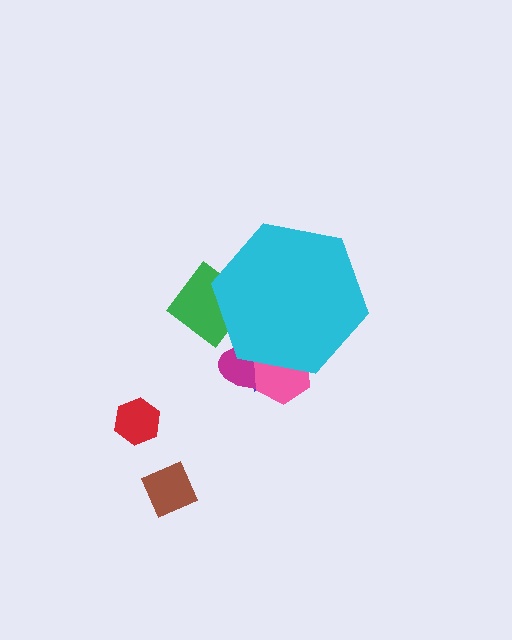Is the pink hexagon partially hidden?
Yes, the pink hexagon is partially hidden behind the cyan hexagon.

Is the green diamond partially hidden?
Yes, the green diamond is partially hidden behind the cyan hexagon.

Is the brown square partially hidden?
No, the brown square is fully visible.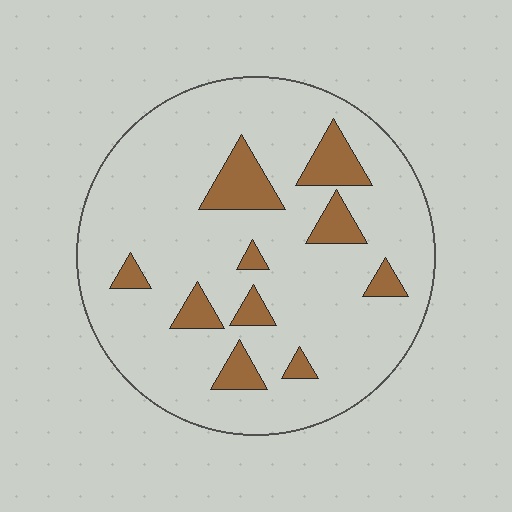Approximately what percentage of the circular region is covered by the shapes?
Approximately 15%.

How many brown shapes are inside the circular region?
10.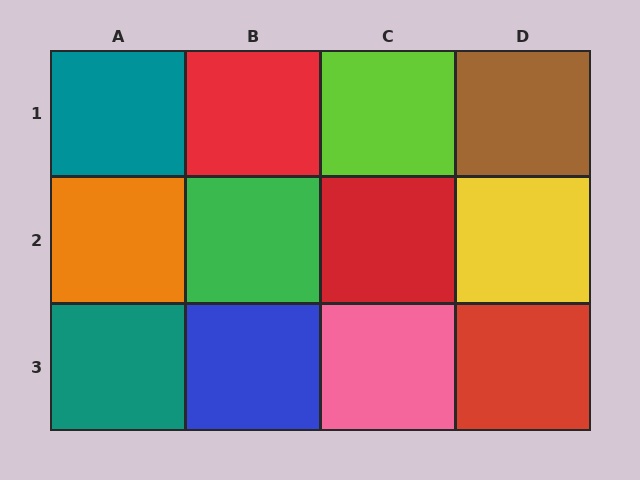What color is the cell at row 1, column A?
Teal.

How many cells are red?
3 cells are red.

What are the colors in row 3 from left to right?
Teal, blue, pink, red.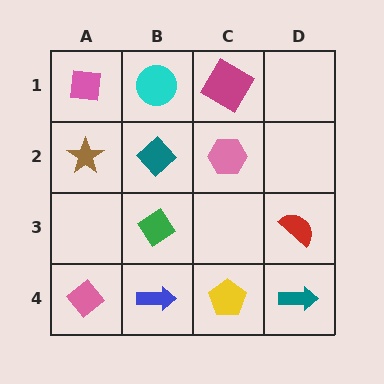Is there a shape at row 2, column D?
No, that cell is empty.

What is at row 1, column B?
A cyan circle.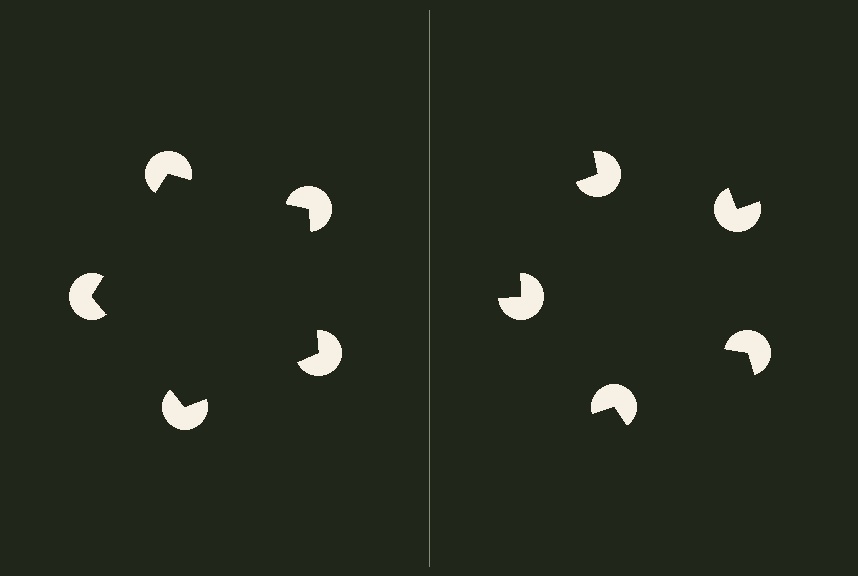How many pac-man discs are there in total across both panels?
10 — 5 on each side.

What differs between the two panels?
The pac-man discs are positioned identically on both sides; only the wedge orientations differ. On the left they align to a pentagon; on the right they are misaligned.